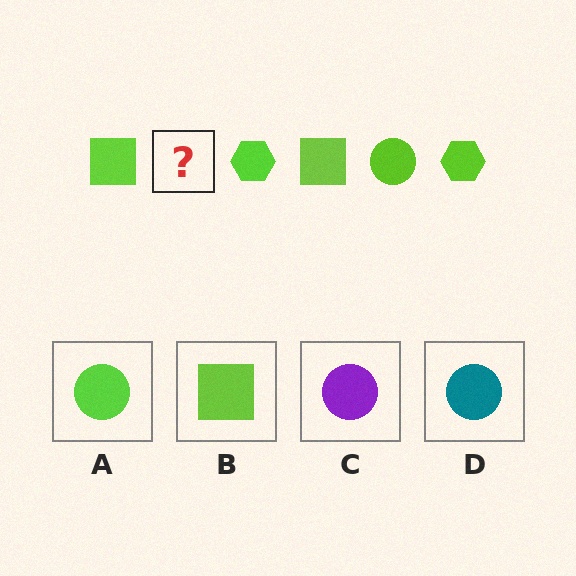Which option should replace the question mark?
Option A.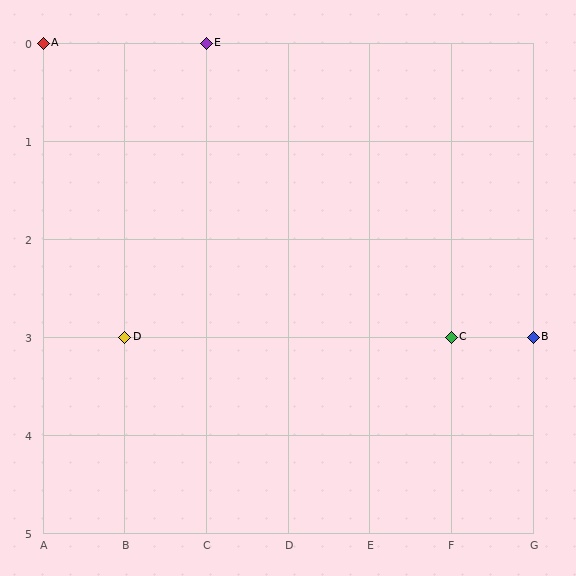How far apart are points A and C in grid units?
Points A and C are 5 columns and 3 rows apart (about 5.8 grid units diagonally).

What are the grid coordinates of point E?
Point E is at grid coordinates (C, 0).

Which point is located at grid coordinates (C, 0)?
Point E is at (C, 0).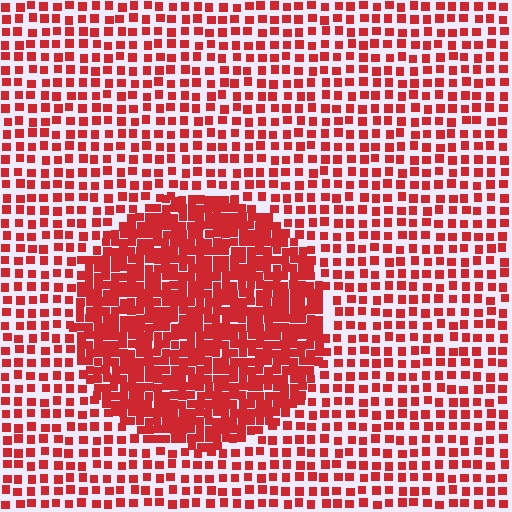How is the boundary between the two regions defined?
The boundary is defined by a change in element density (approximately 2.2x ratio). All elements are the same color, size, and shape.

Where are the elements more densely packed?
The elements are more densely packed inside the circle boundary.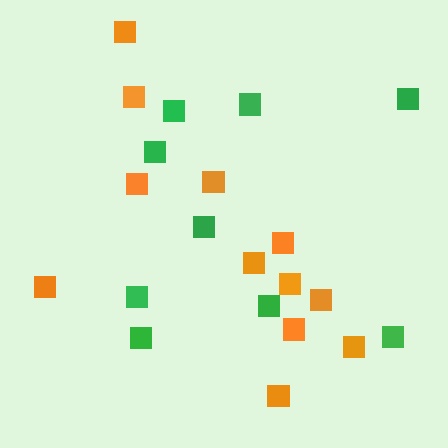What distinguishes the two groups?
There are 2 groups: one group of orange squares (12) and one group of green squares (9).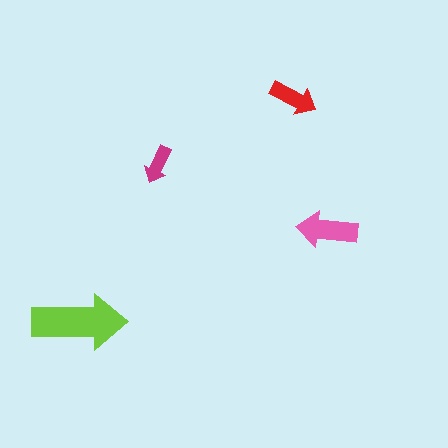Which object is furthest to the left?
The lime arrow is leftmost.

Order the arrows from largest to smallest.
the lime one, the pink one, the red one, the magenta one.